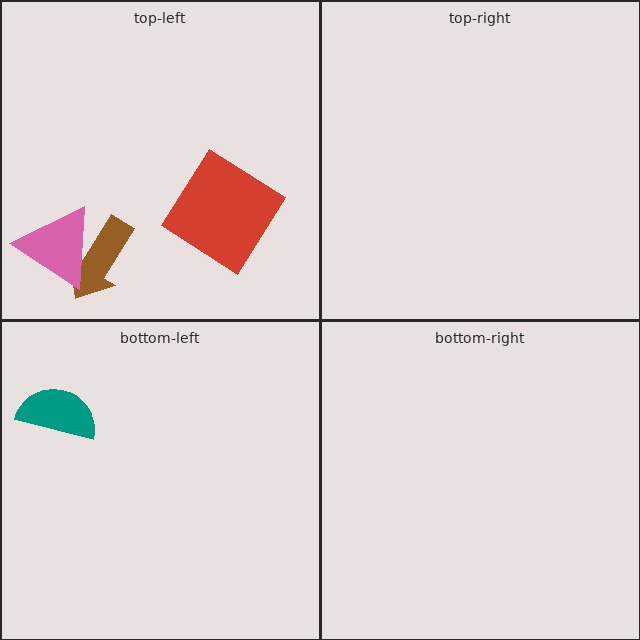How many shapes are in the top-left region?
3.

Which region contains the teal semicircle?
The bottom-left region.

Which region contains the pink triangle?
The top-left region.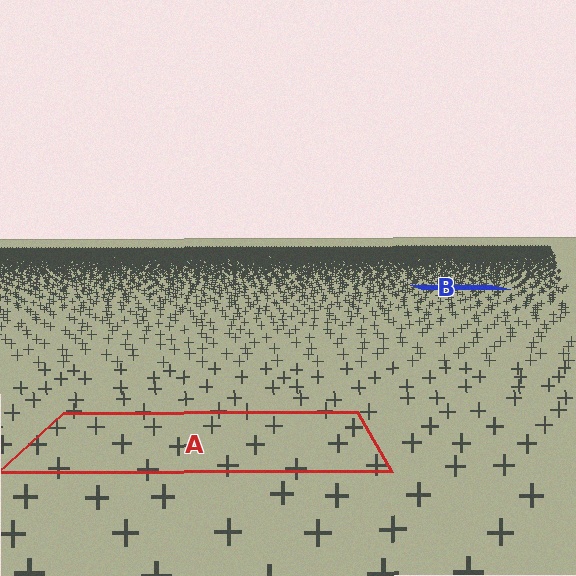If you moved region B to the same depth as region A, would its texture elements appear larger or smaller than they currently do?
They would appear larger. At a closer depth, the same texture elements are projected at a bigger on-screen size.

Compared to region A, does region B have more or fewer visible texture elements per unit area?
Region B has more texture elements per unit area — they are packed more densely because it is farther away.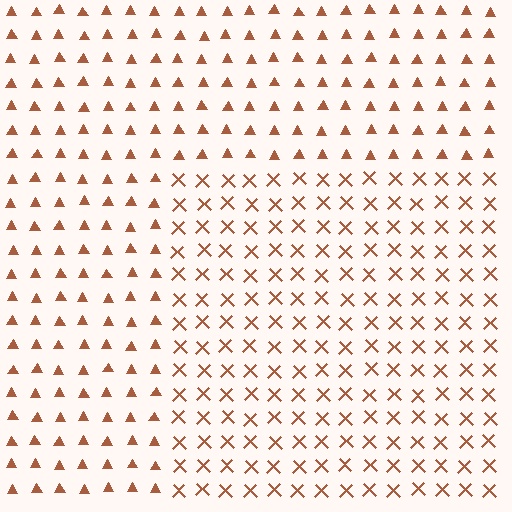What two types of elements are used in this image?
The image uses X marks inside the rectangle region and triangles outside it.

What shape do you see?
I see a rectangle.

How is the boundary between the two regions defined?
The boundary is defined by a change in element shape: X marks inside vs. triangles outside. All elements share the same color and spacing.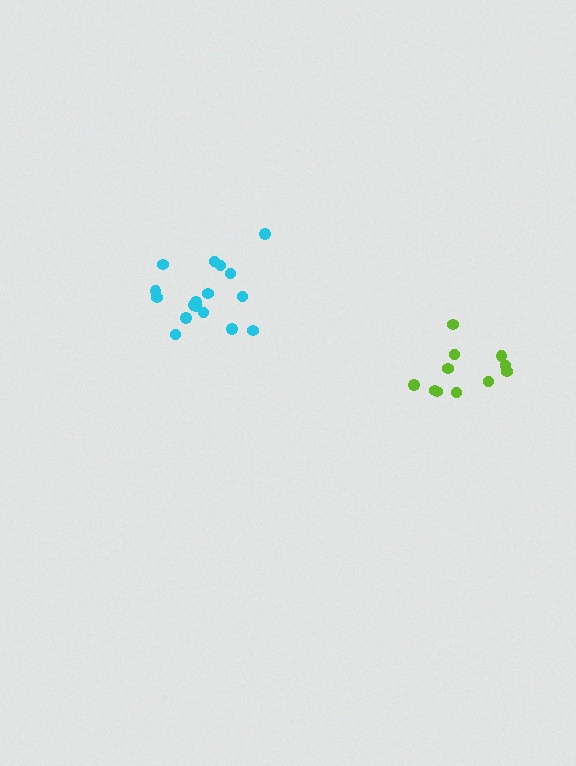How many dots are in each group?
Group 1: 17 dots, Group 2: 11 dots (28 total).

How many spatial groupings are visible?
There are 2 spatial groupings.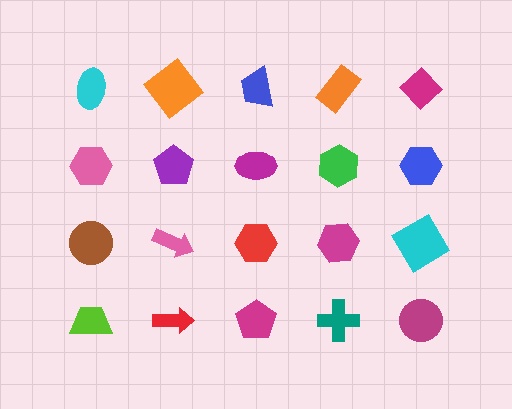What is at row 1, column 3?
A blue trapezoid.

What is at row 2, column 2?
A purple pentagon.